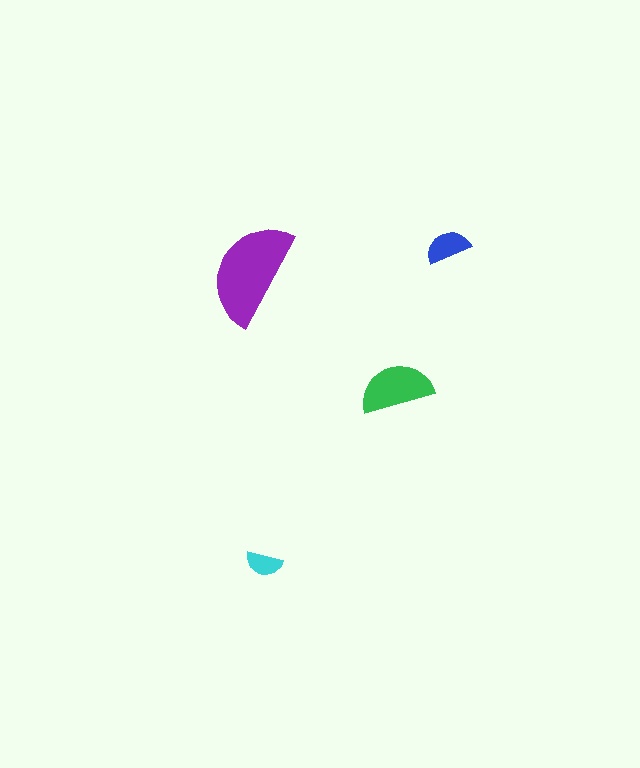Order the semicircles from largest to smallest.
the purple one, the green one, the blue one, the cyan one.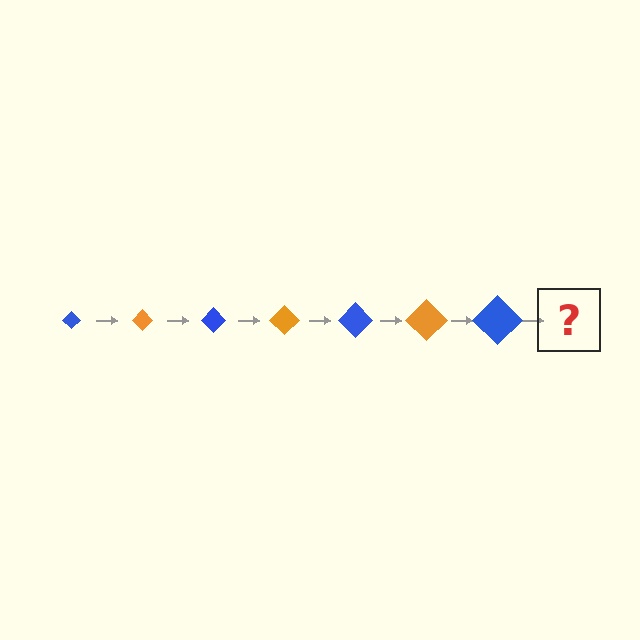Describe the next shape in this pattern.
It should be an orange diamond, larger than the previous one.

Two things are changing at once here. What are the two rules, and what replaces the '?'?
The two rules are that the diamond grows larger each step and the color cycles through blue and orange. The '?' should be an orange diamond, larger than the previous one.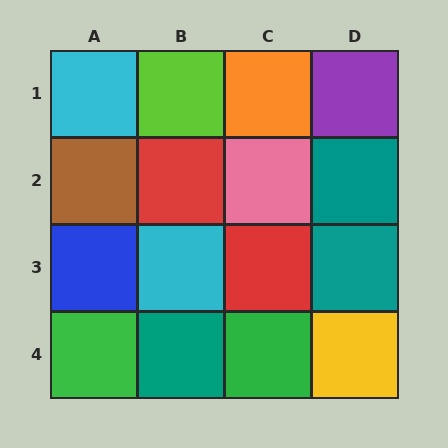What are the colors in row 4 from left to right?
Green, teal, green, yellow.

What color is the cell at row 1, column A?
Cyan.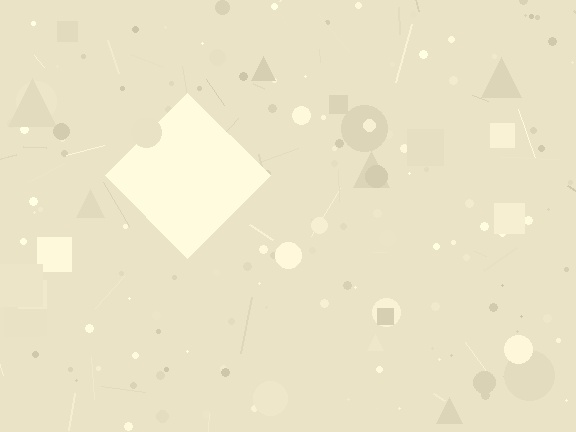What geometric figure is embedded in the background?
A diamond is embedded in the background.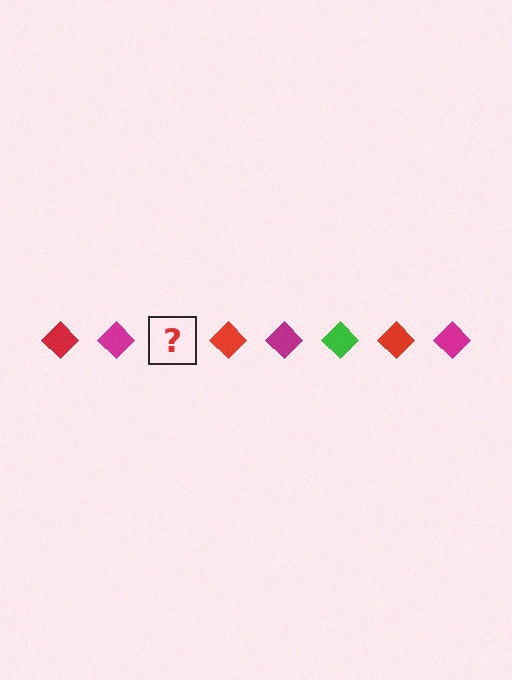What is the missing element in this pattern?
The missing element is a green diamond.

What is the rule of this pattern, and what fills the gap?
The rule is that the pattern cycles through red, magenta, green diamonds. The gap should be filled with a green diamond.